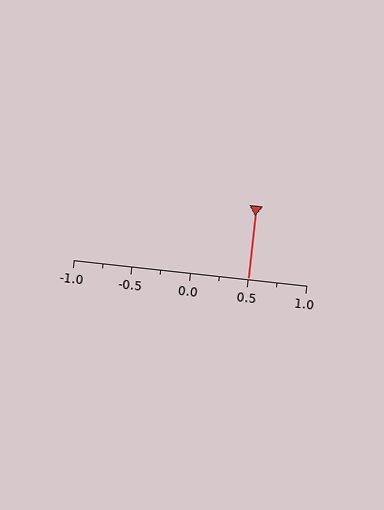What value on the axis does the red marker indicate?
The marker indicates approximately 0.5.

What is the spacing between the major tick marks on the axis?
The major ticks are spaced 0.5 apart.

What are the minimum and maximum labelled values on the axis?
The axis runs from -1.0 to 1.0.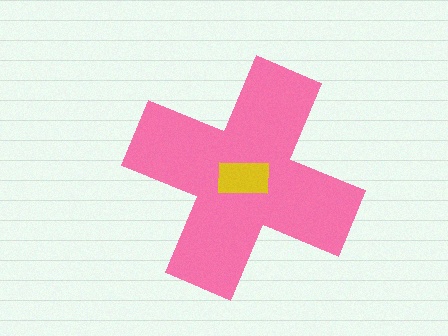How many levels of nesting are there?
2.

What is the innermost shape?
The yellow rectangle.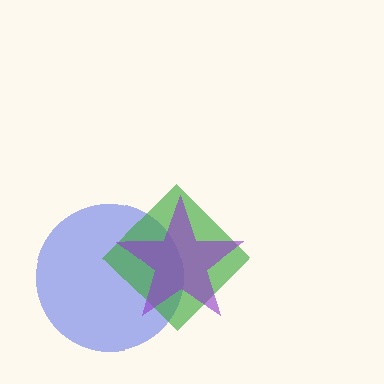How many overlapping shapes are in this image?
There are 3 overlapping shapes in the image.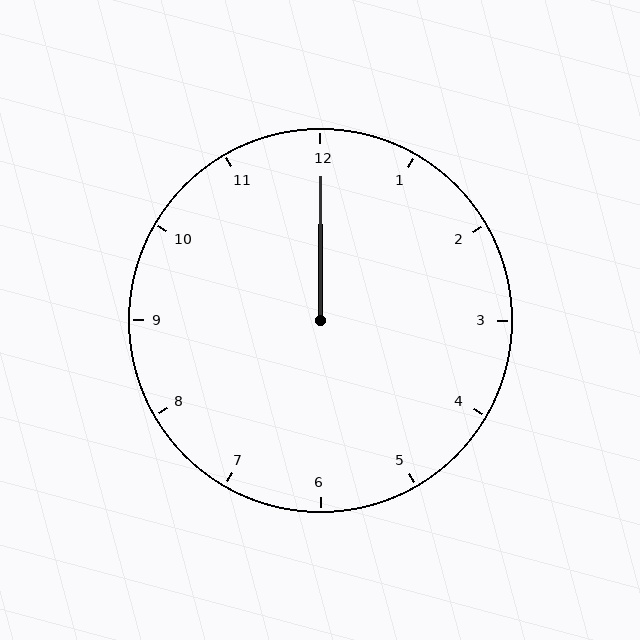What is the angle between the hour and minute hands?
Approximately 0 degrees.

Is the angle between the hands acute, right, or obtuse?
It is acute.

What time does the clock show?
12:00.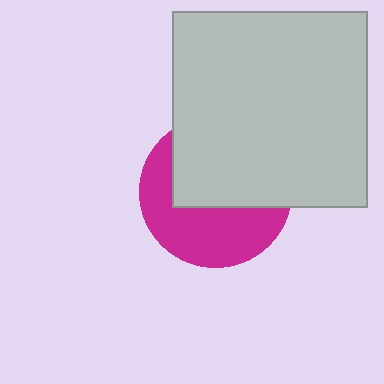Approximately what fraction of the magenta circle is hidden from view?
Roughly 52% of the magenta circle is hidden behind the light gray square.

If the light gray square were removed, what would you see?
You would see the complete magenta circle.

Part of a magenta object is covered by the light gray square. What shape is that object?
It is a circle.